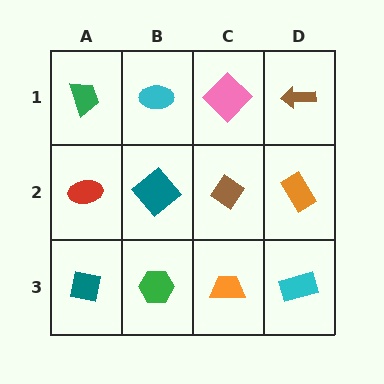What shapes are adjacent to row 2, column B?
A cyan ellipse (row 1, column B), a green hexagon (row 3, column B), a red ellipse (row 2, column A), a brown diamond (row 2, column C).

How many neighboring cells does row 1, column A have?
2.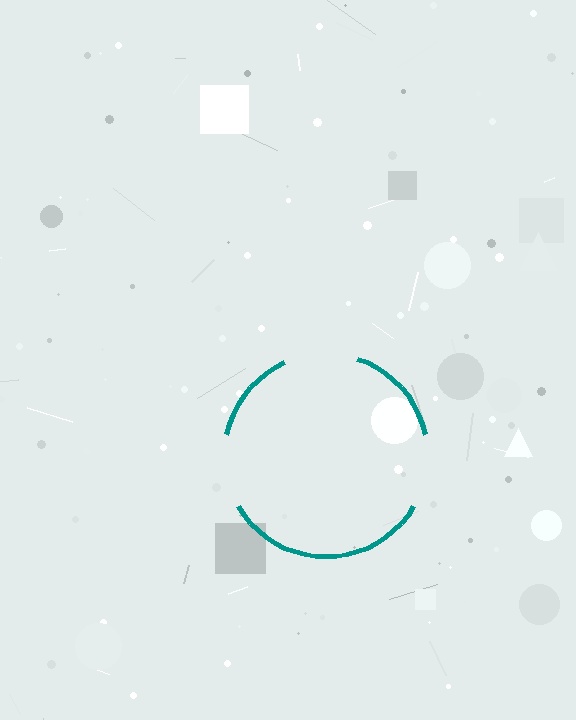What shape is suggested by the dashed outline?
The dashed outline suggests a circle.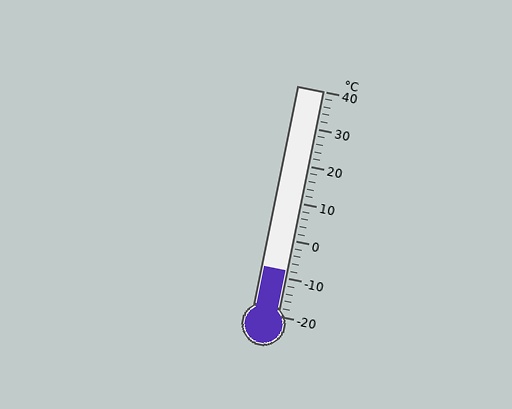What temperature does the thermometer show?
The thermometer shows approximately -8°C.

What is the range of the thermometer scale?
The thermometer scale ranges from -20°C to 40°C.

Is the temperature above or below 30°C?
The temperature is below 30°C.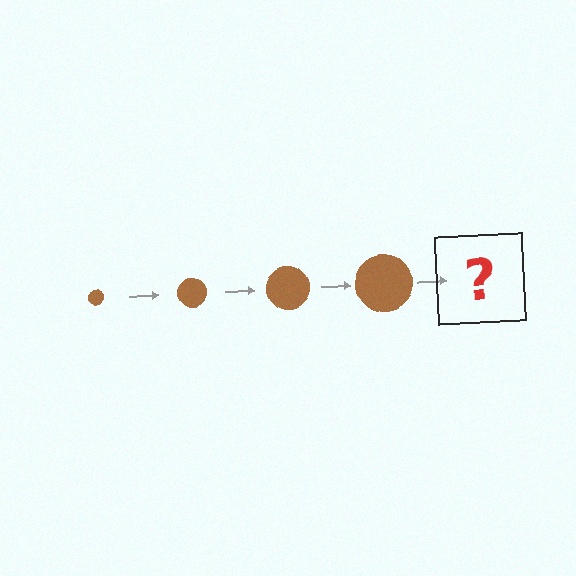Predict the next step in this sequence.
The next step is a brown circle, larger than the previous one.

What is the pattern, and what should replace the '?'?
The pattern is that the circle gets progressively larger each step. The '?' should be a brown circle, larger than the previous one.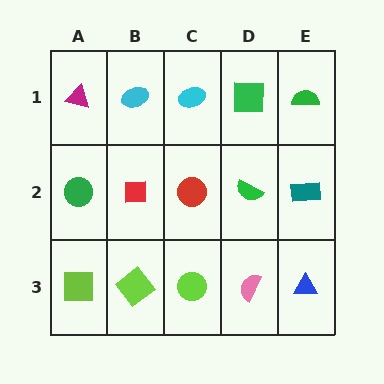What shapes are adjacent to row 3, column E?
A teal rectangle (row 2, column E), a pink semicircle (row 3, column D).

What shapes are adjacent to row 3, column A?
A green circle (row 2, column A), a lime diamond (row 3, column B).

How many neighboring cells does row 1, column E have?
2.